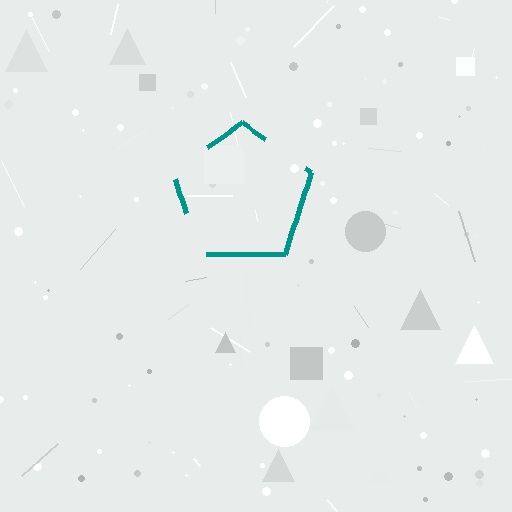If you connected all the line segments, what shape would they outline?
They would outline a pentagon.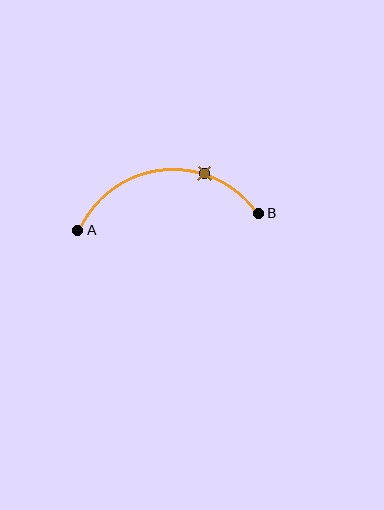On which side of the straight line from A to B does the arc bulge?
The arc bulges above the straight line connecting A and B.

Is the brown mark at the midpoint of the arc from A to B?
No. The brown mark lies on the arc but is closer to endpoint B. The arc midpoint would be at the point on the curve equidistant along the arc from both A and B.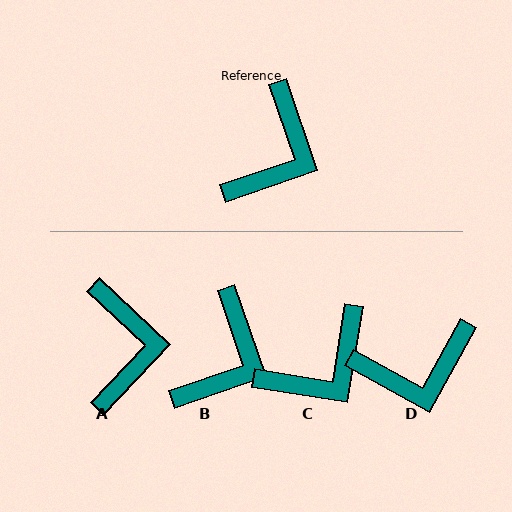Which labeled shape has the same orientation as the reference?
B.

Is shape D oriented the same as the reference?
No, it is off by about 48 degrees.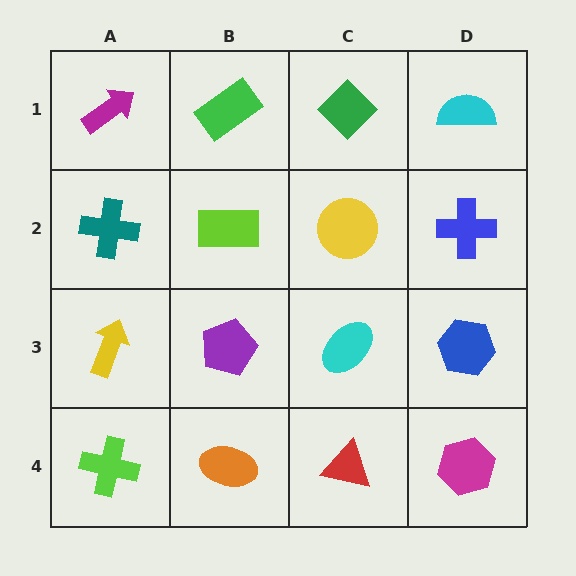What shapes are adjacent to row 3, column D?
A blue cross (row 2, column D), a magenta hexagon (row 4, column D), a cyan ellipse (row 3, column C).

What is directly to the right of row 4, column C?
A magenta hexagon.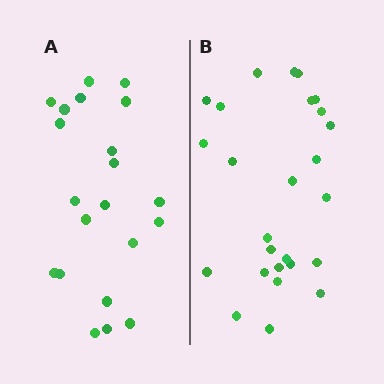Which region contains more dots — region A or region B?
Region B (the right region) has more dots.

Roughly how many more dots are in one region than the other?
Region B has about 5 more dots than region A.